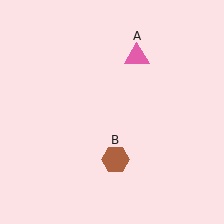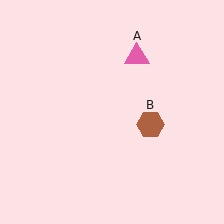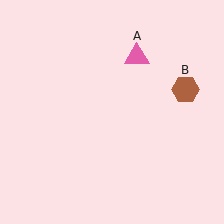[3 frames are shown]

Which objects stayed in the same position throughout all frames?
Pink triangle (object A) remained stationary.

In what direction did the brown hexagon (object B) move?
The brown hexagon (object B) moved up and to the right.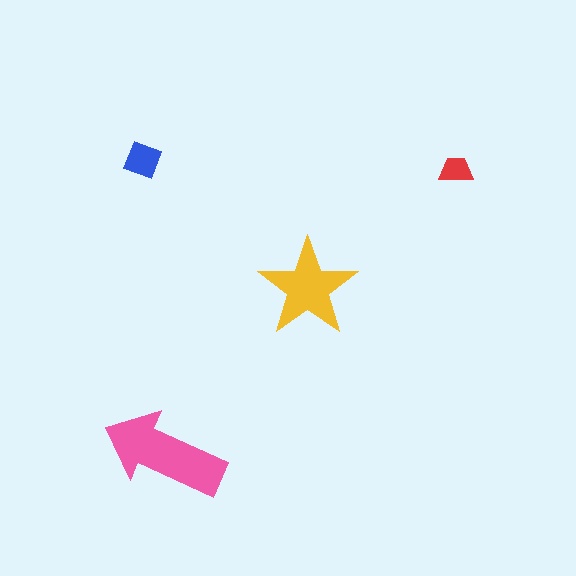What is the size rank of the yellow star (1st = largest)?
2nd.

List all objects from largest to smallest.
The pink arrow, the yellow star, the blue diamond, the red trapezoid.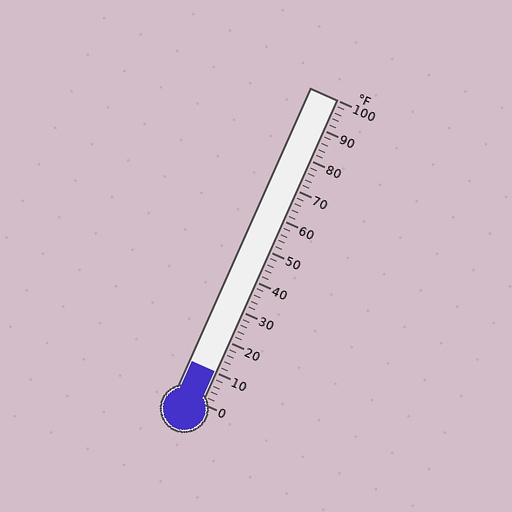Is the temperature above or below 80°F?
The temperature is below 80°F.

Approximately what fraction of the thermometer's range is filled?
The thermometer is filled to approximately 10% of its range.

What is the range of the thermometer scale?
The thermometer scale ranges from 0°F to 100°F.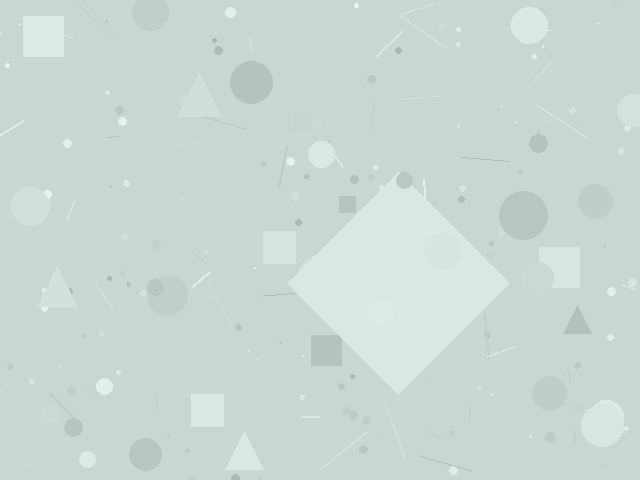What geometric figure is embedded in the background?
A diamond is embedded in the background.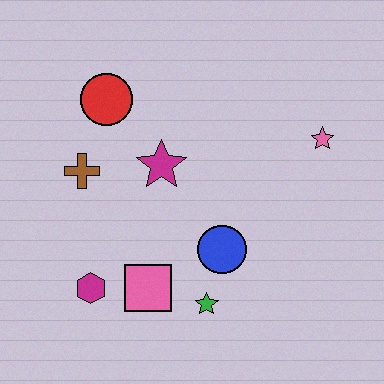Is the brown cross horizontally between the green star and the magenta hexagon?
No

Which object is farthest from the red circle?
The green star is farthest from the red circle.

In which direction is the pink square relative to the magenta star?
The pink square is below the magenta star.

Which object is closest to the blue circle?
The green star is closest to the blue circle.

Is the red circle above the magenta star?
Yes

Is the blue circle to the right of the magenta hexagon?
Yes